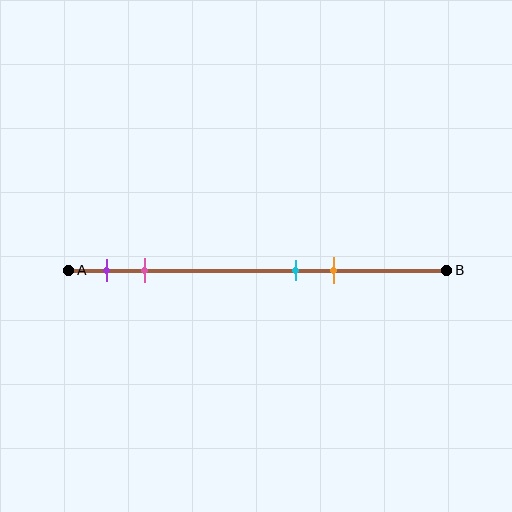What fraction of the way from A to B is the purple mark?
The purple mark is approximately 10% (0.1) of the way from A to B.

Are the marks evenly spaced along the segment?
No, the marks are not evenly spaced.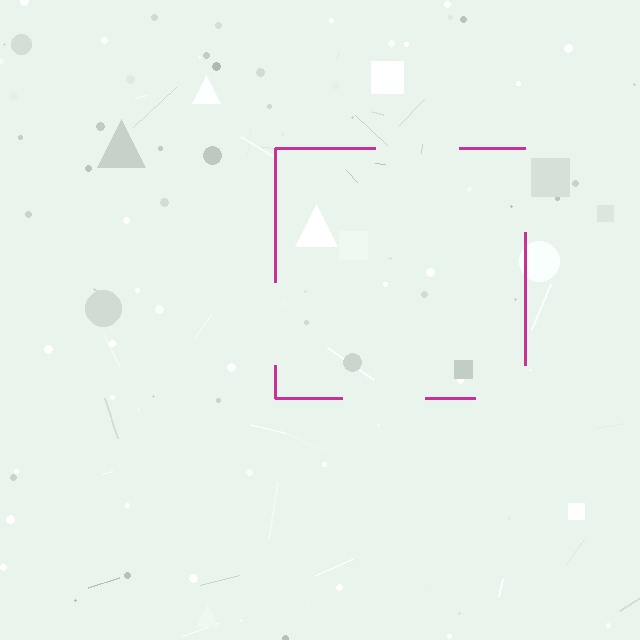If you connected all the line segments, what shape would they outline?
They would outline a square.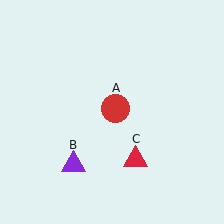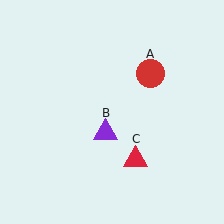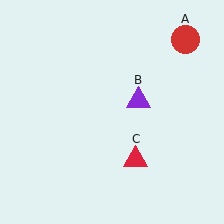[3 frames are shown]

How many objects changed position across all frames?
2 objects changed position: red circle (object A), purple triangle (object B).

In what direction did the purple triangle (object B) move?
The purple triangle (object B) moved up and to the right.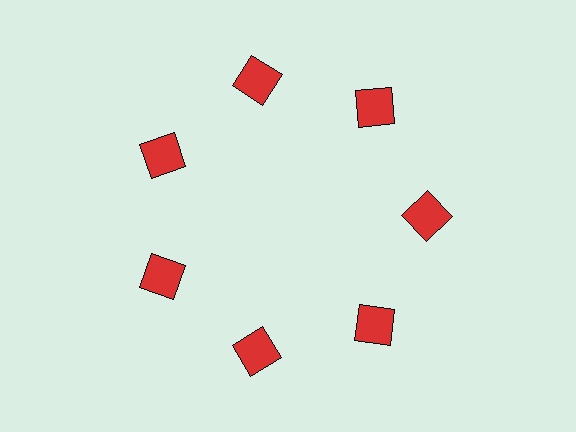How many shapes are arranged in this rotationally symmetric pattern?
There are 7 shapes, arranged in 7 groups of 1.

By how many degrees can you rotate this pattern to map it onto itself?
The pattern maps onto itself every 51 degrees of rotation.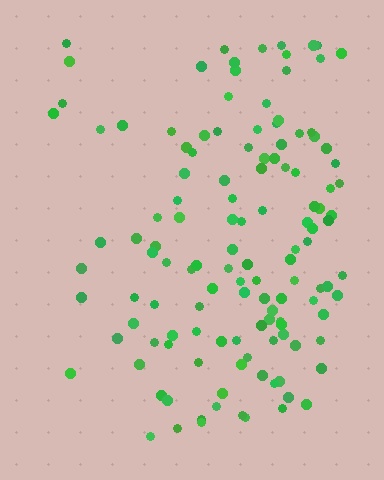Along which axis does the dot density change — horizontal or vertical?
Horizontal.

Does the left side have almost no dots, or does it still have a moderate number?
Still a moderate number, just noticeably fewer than the right.